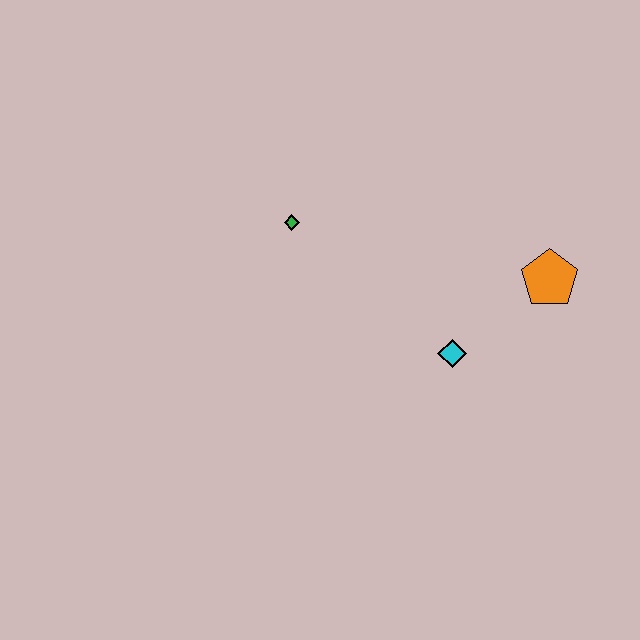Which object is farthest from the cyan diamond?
The green diamond is farthest from the cyan diamond.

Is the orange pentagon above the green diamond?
No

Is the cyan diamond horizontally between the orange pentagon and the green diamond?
Yes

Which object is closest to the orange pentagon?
The cyan diamond is closest to the orange pentagon.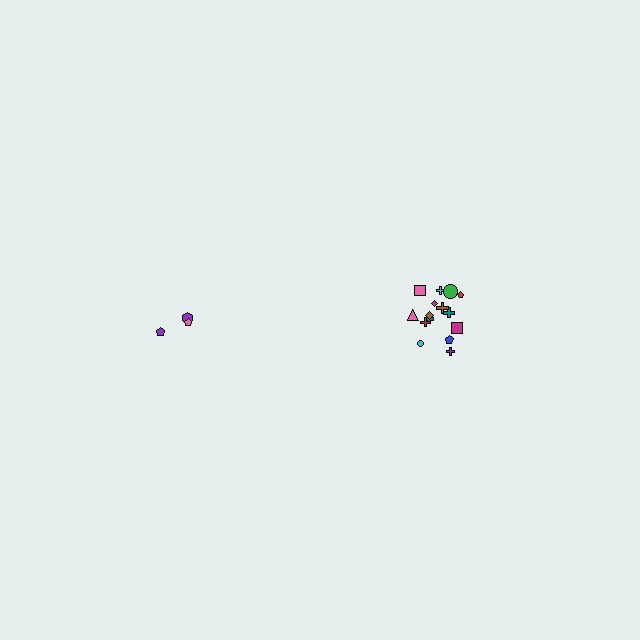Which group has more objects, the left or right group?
The right group.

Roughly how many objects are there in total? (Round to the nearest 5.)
Roughly 20 objects in total.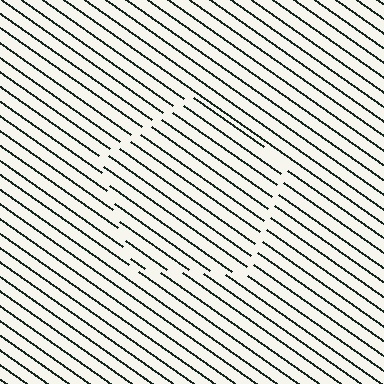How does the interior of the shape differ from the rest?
The interior of the shape contains the same grating, shifted by half a period — the contour is defined by the phase discontinuity where line-ends from the inner and outer gratings abut.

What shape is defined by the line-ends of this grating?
An illusory pentagon. The interior of the shape contains the same grating, shifted by half a period — the contour is defined by the phase discontinuity where line-ends from the inner and outer gratings abut.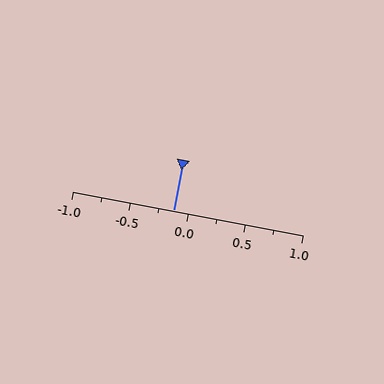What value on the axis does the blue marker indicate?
The marker indicates approximately -0.12.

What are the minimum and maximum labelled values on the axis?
The axis runs from -1.0 to 1.0.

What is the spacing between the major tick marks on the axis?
The major ticks are spaced 0.5 apart.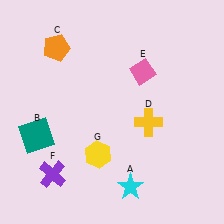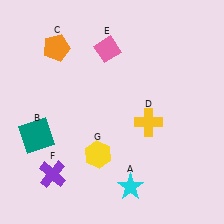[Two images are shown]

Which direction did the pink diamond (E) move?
The pink diamond (E) moved left.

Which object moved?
The pink diamond (E) moved left.